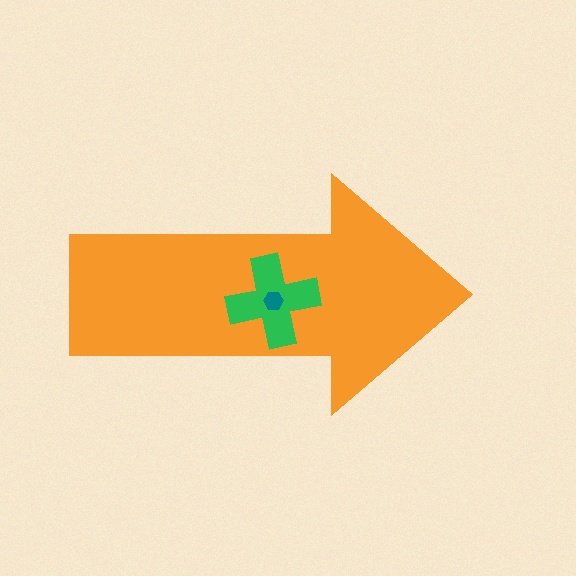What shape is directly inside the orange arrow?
The green cross.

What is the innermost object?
The teal hexagon.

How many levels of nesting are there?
3.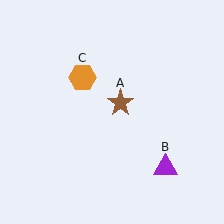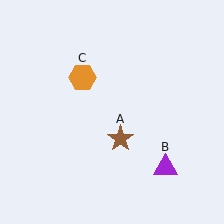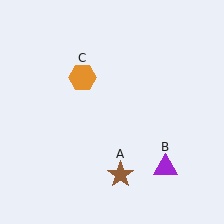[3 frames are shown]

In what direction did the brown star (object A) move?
The brown star (object A) moved down.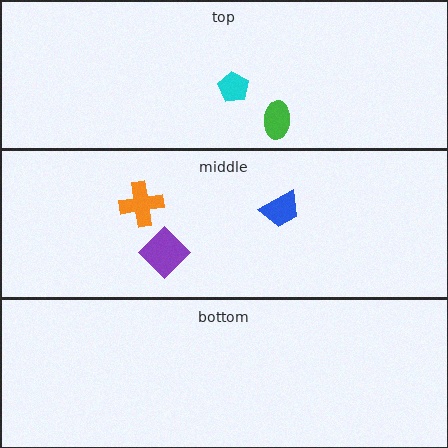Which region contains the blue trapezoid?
The middle region.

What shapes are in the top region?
The green ellipse, the cyan pentagon.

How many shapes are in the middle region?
3.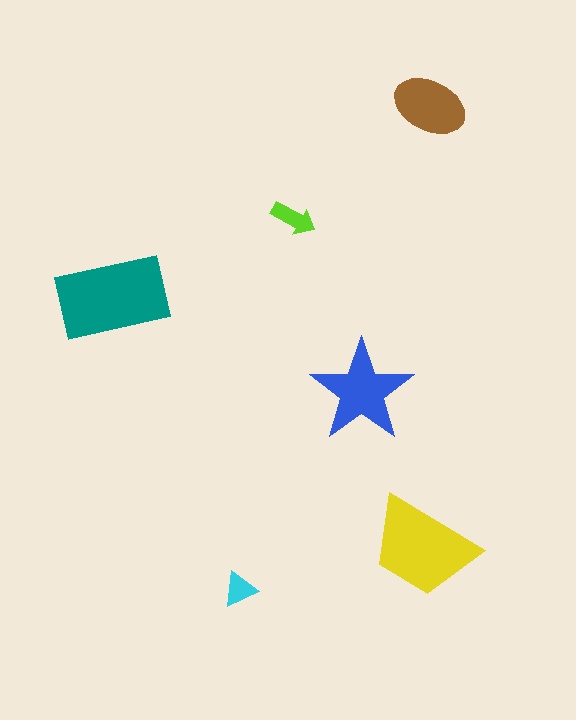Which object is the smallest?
The cyan triangle.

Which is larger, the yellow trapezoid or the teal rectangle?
The teal rectangle.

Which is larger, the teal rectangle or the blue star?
The teal rectangle.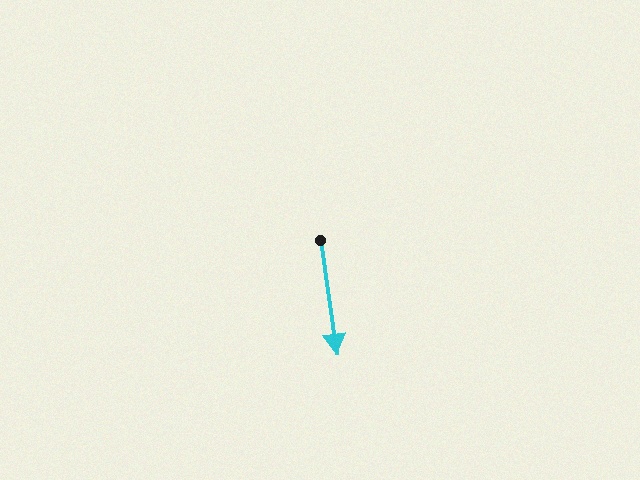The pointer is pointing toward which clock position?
Roughly 6 o'clock.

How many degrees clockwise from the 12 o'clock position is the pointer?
Approximately 172 degrees.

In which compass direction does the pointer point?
South.